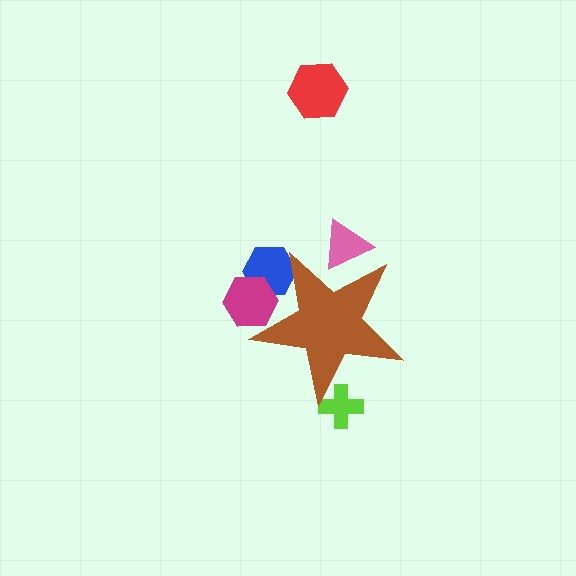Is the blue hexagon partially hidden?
Yes, the blue hexagon is partially hidden behind the brown star.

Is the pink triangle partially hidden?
Yes, the pink triangle is partially hidden behind the brown star.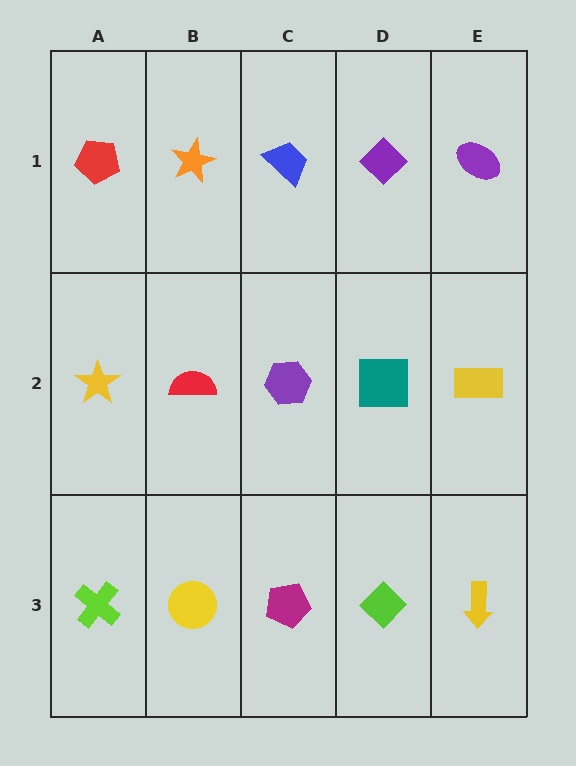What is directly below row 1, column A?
A yellow star.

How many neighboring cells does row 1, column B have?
3.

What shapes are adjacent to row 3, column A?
A yellow star (row 2, column A), a yellow circle (row 3, column B).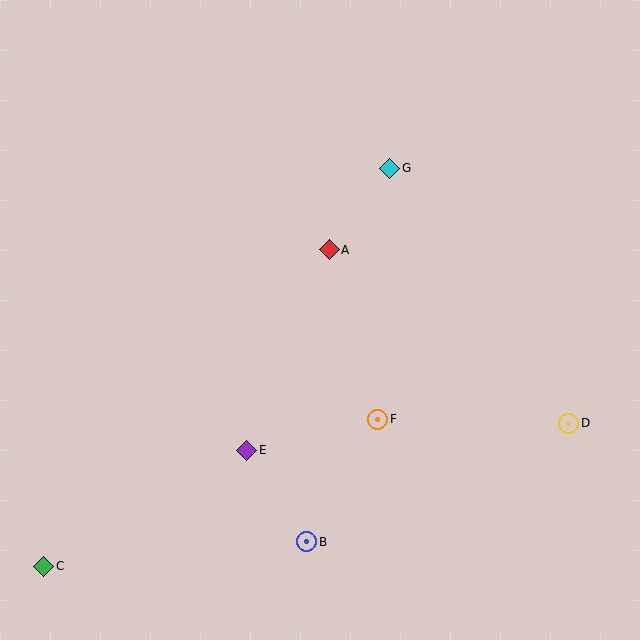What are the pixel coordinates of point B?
Point B is at (307, 542).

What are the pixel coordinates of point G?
Point G is at (390, 169).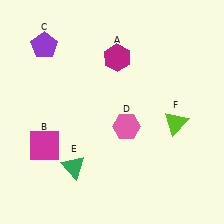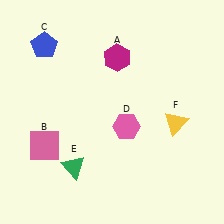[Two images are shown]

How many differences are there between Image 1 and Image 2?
There are 3 differences between the two images.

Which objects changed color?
B changed from magenta to pink. C changed from purple to blue. F changed from lime to yellow.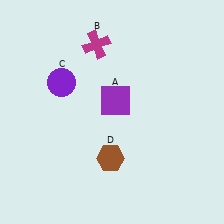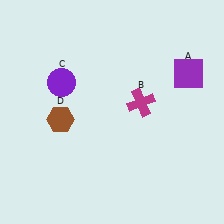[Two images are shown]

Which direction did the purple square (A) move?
The purple square (A) moved right.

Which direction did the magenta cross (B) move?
The magenta cross (B) moved down.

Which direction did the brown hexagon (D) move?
The brown hexagon (D) moved left.